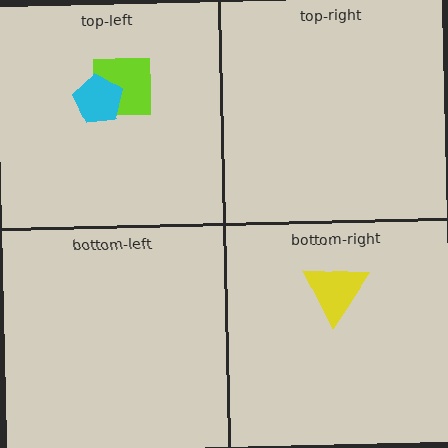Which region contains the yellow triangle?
The bottom-right region.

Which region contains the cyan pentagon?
The top-left region.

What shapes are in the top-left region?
The lime square, the cyan pentagon.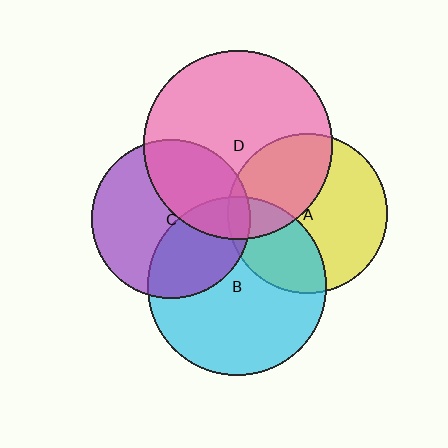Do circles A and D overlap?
Yes.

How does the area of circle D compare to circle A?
Approximately 1.4 times.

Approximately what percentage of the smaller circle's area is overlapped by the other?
Approximately 40%.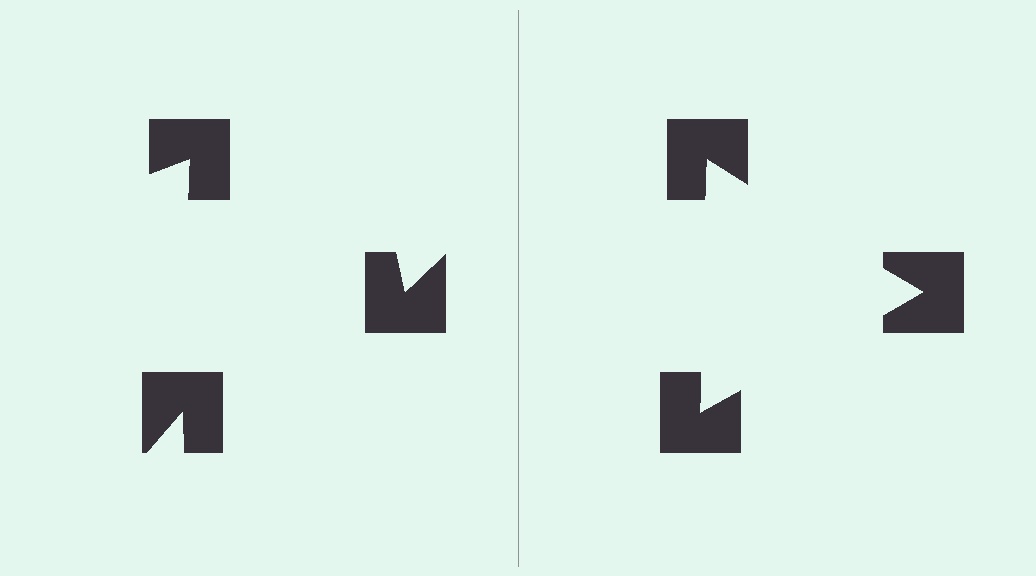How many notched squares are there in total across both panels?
6 — 3 on each side.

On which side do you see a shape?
An illusory triangle appears on the right side. On the left side the wedge cuts are rotated, so no coherent shape forms.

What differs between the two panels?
The notched squares are positioned identically on both sides; only the wedge orientations differ. On the right they align to a triangle; on the left they are misaligned.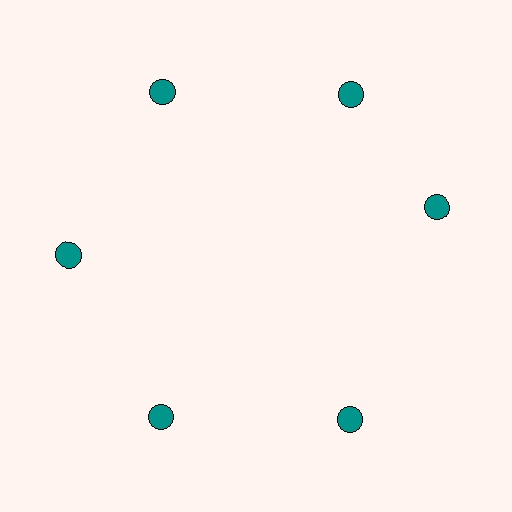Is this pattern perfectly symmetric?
No. The 6 teal circles are arranged in a ring, but one element near the 3 o'clock position is rotated out of alignment along the ring, breaking the 6-fold rotational symmetry.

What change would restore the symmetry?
The symmetry would be restored by rotating it back into even spacing with its neighbors so that all 6 circles sit at equal angles and equal distance from the center.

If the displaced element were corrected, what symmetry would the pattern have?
It would have 6-fold rotational symmetry — the pattern would map onto itself every 60 degrees.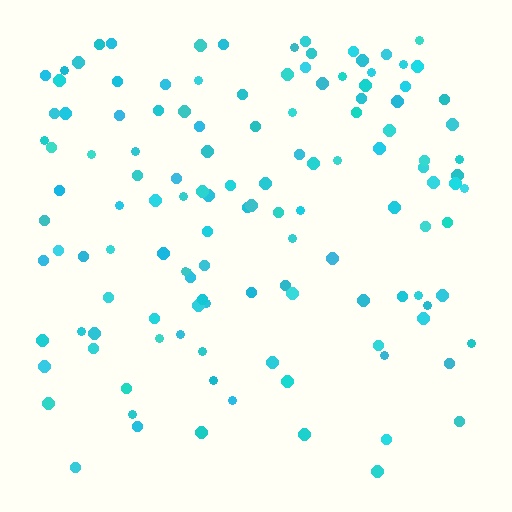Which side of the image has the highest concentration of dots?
The top.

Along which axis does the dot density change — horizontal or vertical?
Vertical.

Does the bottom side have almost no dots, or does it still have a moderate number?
Still a moderate number, just noticeably fewer than the top.